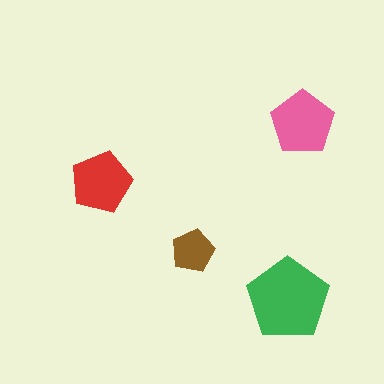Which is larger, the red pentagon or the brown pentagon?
The red one.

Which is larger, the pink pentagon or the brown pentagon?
The pink one.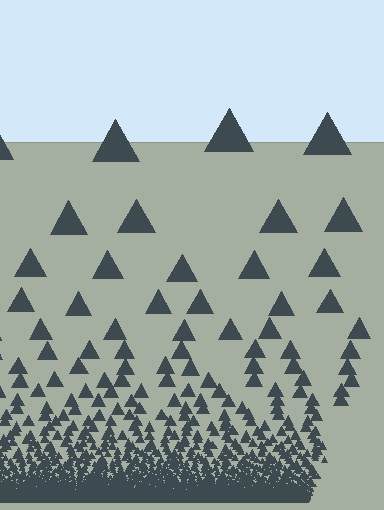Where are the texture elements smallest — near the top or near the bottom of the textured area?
Near the bottom.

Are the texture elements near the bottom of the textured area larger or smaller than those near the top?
Smaller. The gradient is inverted — elements near the bottom are smaller and denser.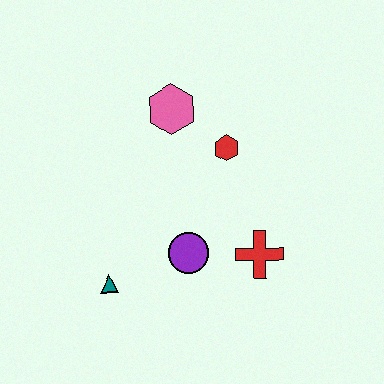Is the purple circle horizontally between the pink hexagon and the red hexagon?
Yes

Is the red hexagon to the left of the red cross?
Yes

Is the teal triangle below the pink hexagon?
Yes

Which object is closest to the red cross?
The purple circle is closest to the red cross.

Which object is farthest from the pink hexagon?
The teal triangle is farthest from the pink hexagon.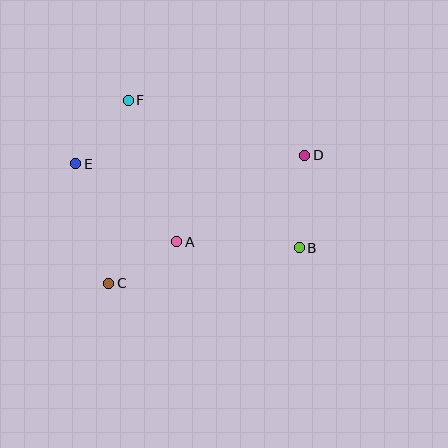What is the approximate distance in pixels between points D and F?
The distance between D and F is approximately 185 pixels.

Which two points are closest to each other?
Points A and C are closest to each other.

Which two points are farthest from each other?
Points B and E are farthest from each other.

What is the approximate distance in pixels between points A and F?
The distance between A and F is approximately 150 pixels.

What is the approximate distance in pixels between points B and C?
The distance between B and C is approximately 194 pixels.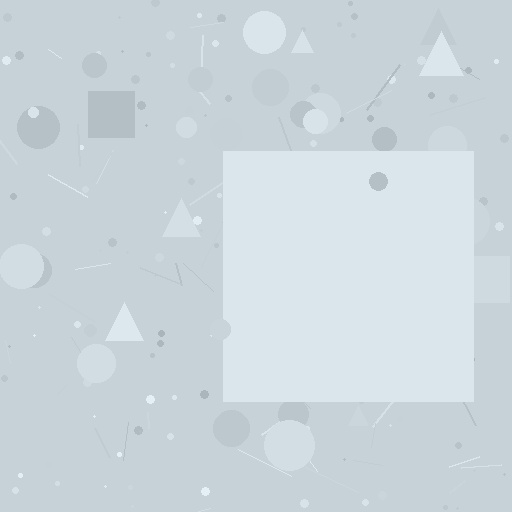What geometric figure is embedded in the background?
A square is embedded in the background.